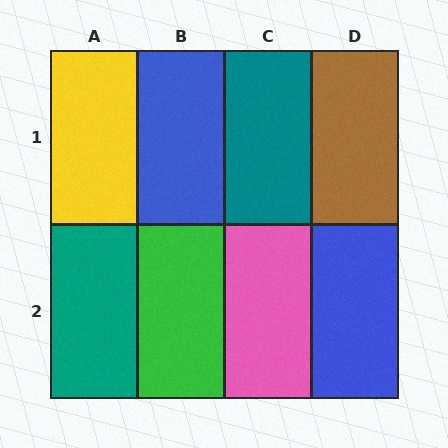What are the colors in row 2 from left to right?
Teal, green, pink, blue.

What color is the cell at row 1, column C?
Teal.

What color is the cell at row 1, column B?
Blue.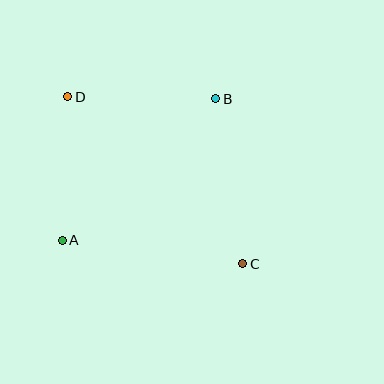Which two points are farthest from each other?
Points C and D are farthest from each other.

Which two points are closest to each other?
Points A and D are closest to each other.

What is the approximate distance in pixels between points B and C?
The distance between B and C is approximately 167 pixels.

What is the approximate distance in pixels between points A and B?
The distance between A and B is approximately 209 pixels.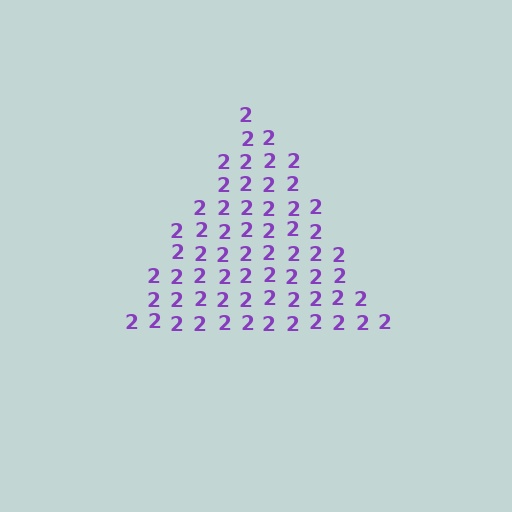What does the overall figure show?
The overall figure shows a triangle.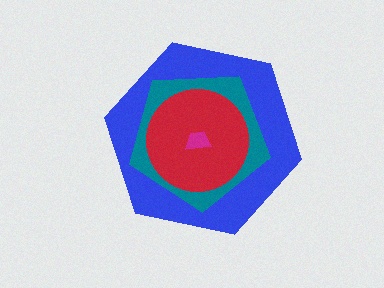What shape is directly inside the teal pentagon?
The red circle.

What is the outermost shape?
The blue hexagon.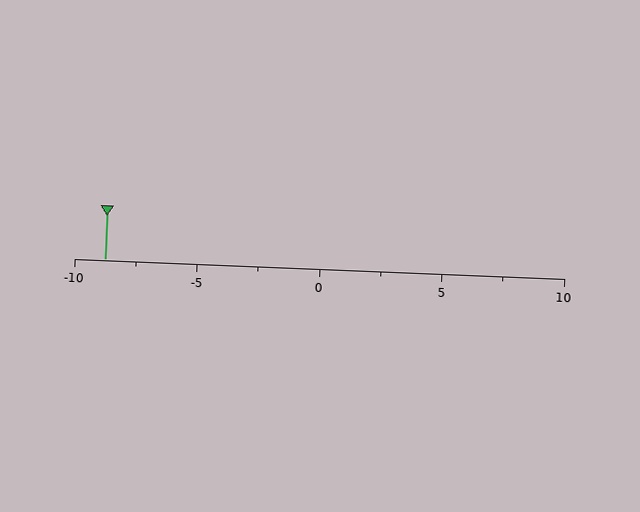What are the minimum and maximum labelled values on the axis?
The axis runs from -10 to 10.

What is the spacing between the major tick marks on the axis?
The major ticks are spaced 5 apart.